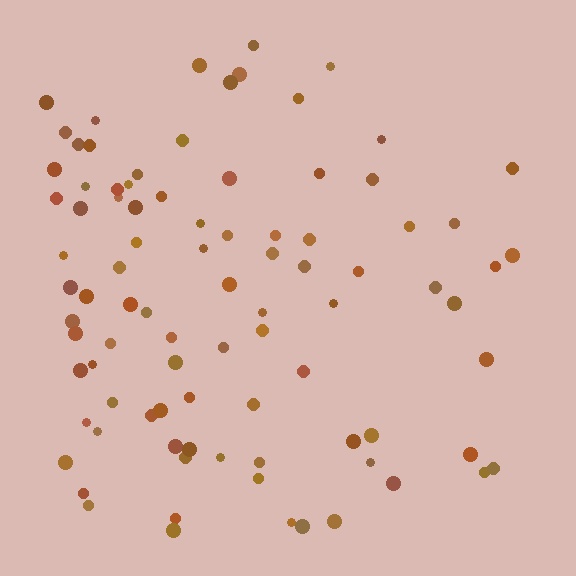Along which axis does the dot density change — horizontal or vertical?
Horizontal.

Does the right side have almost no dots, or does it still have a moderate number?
Still a moderate number, just noticeably fewer than the left.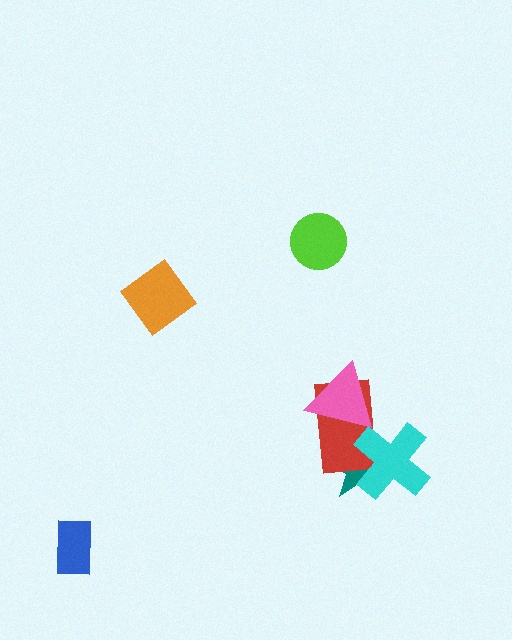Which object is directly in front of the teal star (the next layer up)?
The red rectangle is directly in front of the teal star.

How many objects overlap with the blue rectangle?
0 objects overlap with the blue rectangle.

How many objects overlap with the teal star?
2 objects overlap with the teal star.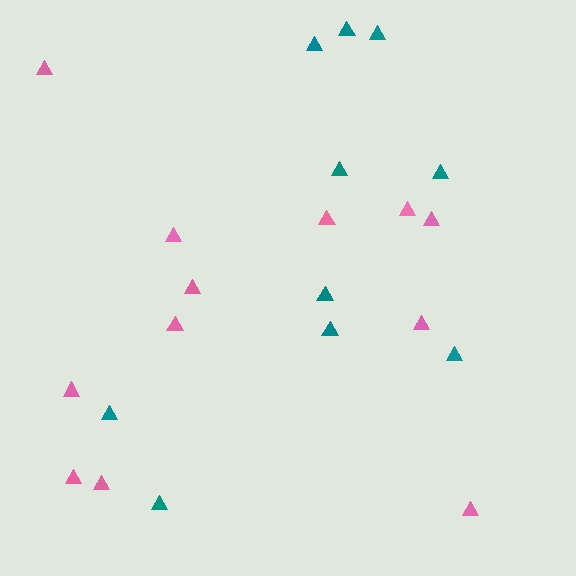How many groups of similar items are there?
There are 2 groups: one group of teal triangles (10) and one group of pink triangles (12).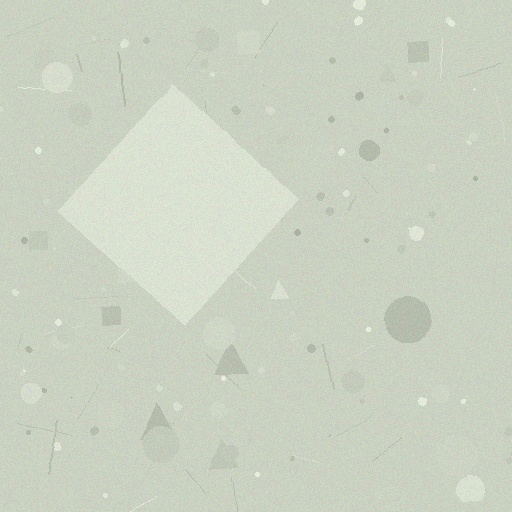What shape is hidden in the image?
A diamond is hidden in the image.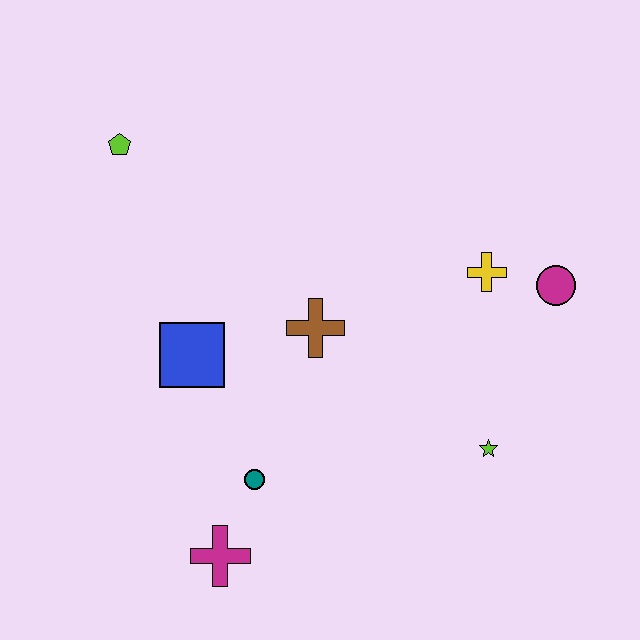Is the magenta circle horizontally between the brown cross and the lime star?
No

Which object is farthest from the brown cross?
The lime pentagon is farthest from the brown cross.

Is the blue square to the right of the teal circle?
No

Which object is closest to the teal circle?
The magenta cross is closest to the teal circle.